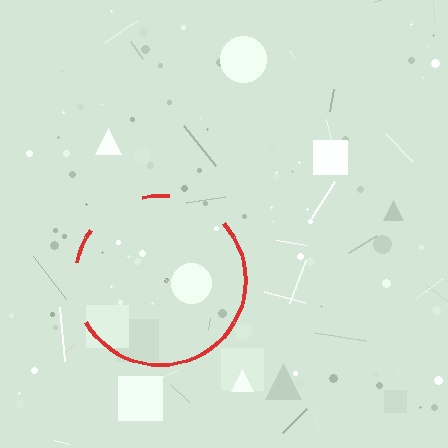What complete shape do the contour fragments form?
The contour fragments form a circle.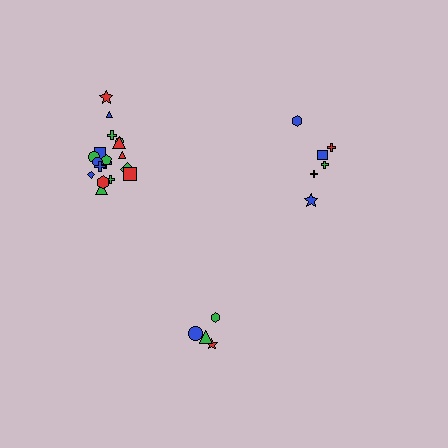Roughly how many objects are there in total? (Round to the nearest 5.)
Roughly 30 objects in total.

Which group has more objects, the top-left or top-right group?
The top-left group.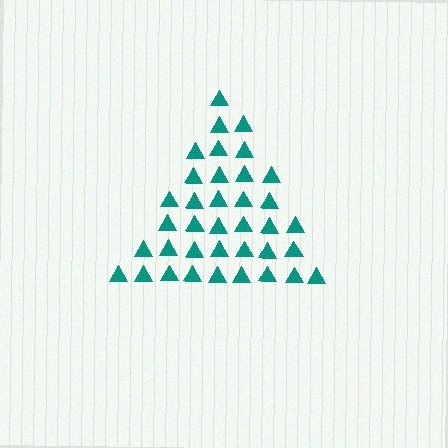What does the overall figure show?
The overall figure shows a triangle.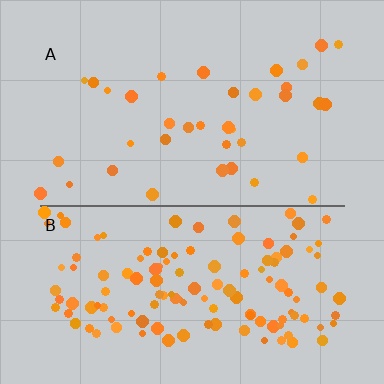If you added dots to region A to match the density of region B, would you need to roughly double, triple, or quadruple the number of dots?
Approximately triple.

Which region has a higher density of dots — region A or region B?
B (the bottom).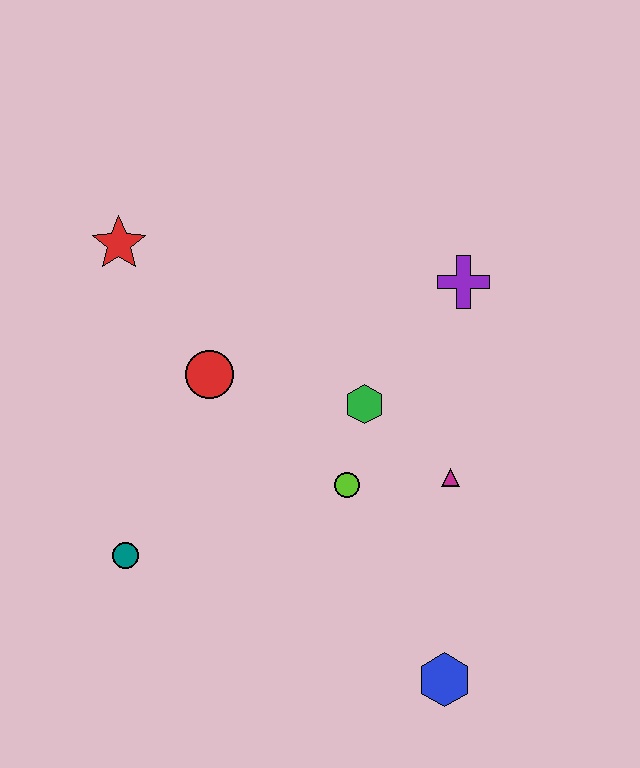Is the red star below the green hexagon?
No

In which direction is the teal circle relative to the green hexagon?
The teal circle is to the left of the green hexagon.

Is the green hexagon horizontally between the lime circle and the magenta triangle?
Yes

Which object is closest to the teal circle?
The red circle is closest to the teal circle.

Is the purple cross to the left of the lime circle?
No